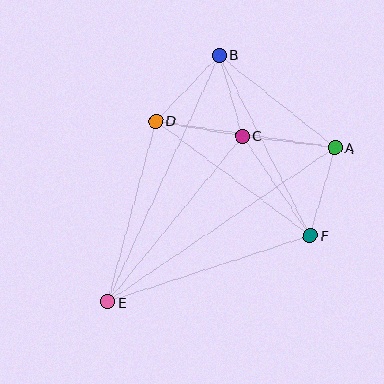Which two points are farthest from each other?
Points A and E are farthest from each other.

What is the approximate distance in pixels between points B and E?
The distance between B and E is approximately 271 pixels.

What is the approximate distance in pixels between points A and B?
The distance between A and B is approximately 148 pixels.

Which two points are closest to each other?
Points B and C are closest to each other.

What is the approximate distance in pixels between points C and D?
The distance between C and D is approximately 88 pixels.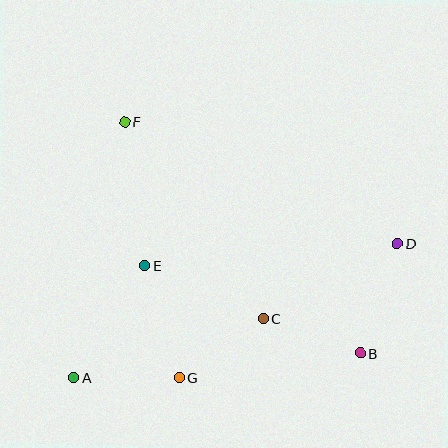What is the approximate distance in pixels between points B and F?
The distance between B and F is approximately 330 pixels.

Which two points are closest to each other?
Points C and G are closest to each other.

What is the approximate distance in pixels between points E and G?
The distance between E and G is approximately 117 pixels.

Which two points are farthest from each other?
Points A and D are farthest from each other.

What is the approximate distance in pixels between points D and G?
The distance between D and G is approximately 256 pixels.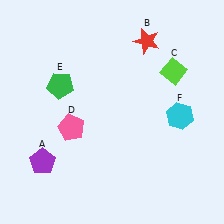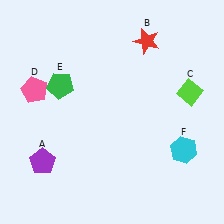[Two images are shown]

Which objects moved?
The objects that moved are: the lime diamond (C), the pink pentagon (D), the cyan hexagon (F).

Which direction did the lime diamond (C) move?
The lime diamond (C) moved down.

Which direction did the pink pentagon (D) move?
The pink pentagon (D) moved up.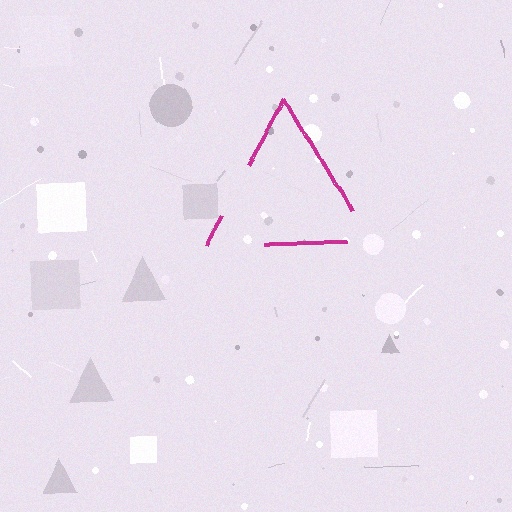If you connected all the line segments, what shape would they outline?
They would outline a triangle.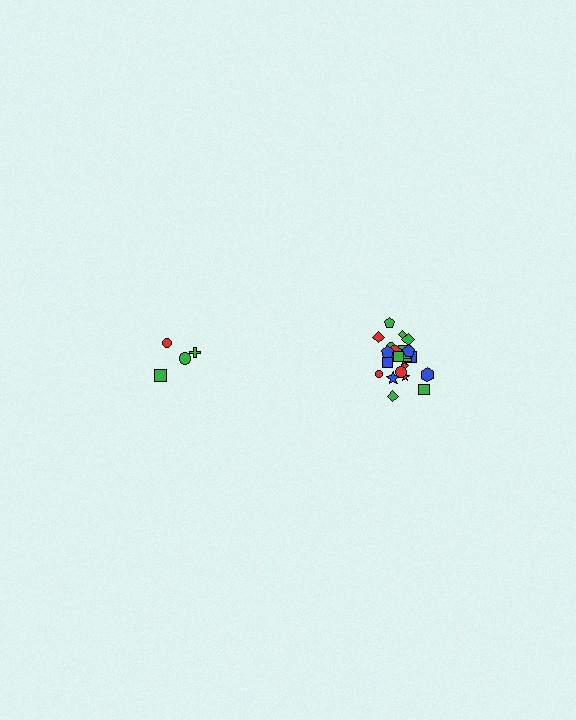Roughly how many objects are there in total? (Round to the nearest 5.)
Roughly 25 objects in total.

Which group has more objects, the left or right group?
The right group.